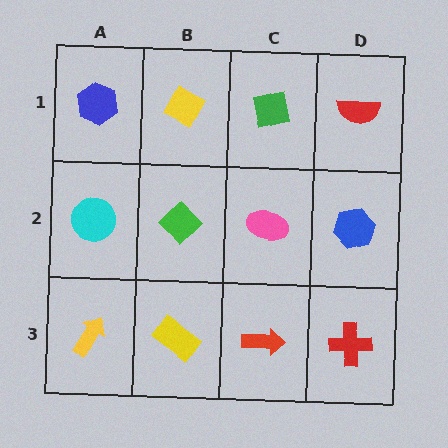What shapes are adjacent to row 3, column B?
A green diamond (row 2, column B), a yellow arrow (row 3, column A), a red arrow (row 3, column C).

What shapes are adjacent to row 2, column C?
A green square (row 1, column C), a red arrow (row 3, column C), a green diamond (row 2, column B), a blue hexagon (row 2, column D).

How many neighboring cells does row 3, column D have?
2.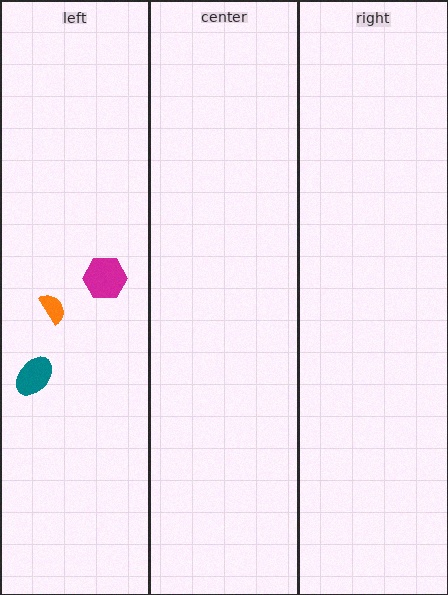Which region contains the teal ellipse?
The left region.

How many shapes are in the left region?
3.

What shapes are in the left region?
The magenta hexagon, the teal ellipse, the orange semicircle.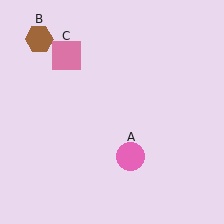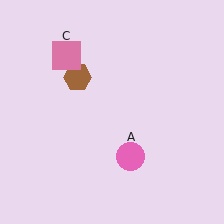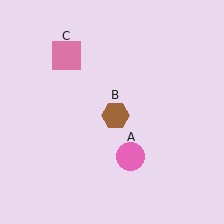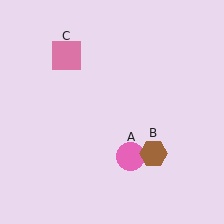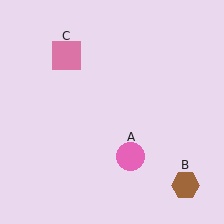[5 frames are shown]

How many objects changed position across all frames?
1 object changed position: brown hexagon (object B).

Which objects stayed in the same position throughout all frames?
Pink circle (object A) and pink square (object C) remained stationary.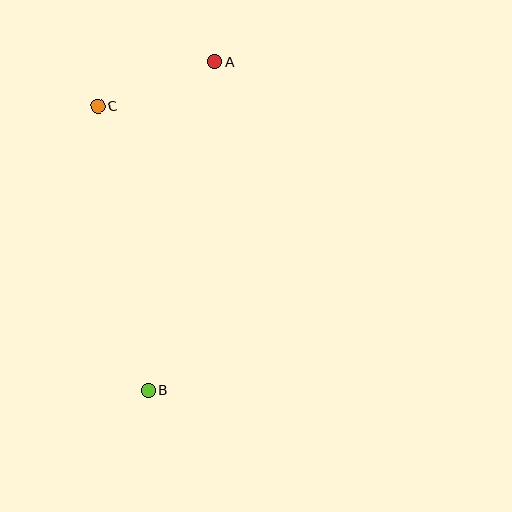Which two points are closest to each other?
Points A and C are closest to each other.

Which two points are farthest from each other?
Points A and B are farthest from each other.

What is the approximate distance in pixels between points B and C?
The distance between B and C is approximately 289 pixels.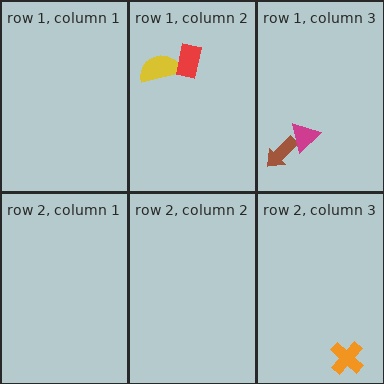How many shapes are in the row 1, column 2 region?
2.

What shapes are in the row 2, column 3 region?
The orange cross.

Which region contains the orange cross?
The row 2, column 3 region.